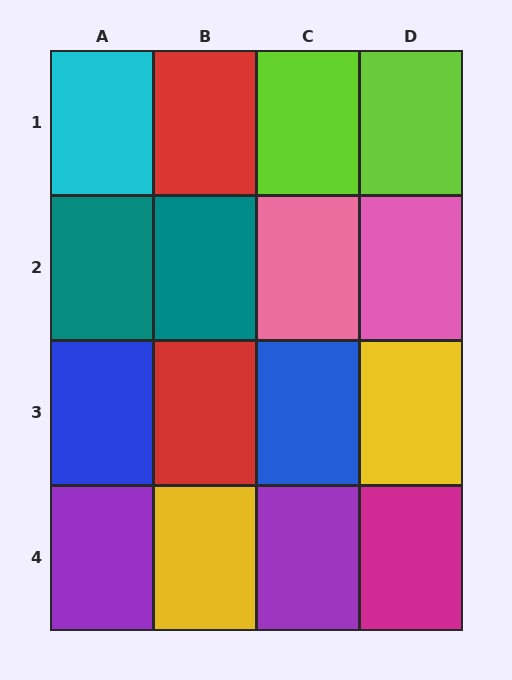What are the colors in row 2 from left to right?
Teal, teal, pink, pink.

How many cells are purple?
2 cells are purple.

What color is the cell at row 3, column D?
Yellow.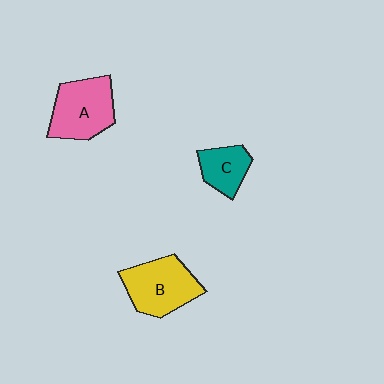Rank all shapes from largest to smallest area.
From largest to smallest: B (yellow), A (pink), C (teal).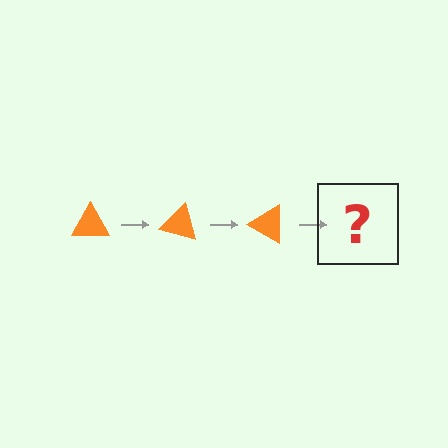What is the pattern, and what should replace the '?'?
The pattern is that the triangle rotates 15 degrees each step. The '?' should be an orange triangle rotated 45 degrees.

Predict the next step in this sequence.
The next step is an orange triangle rotated 45 degrees.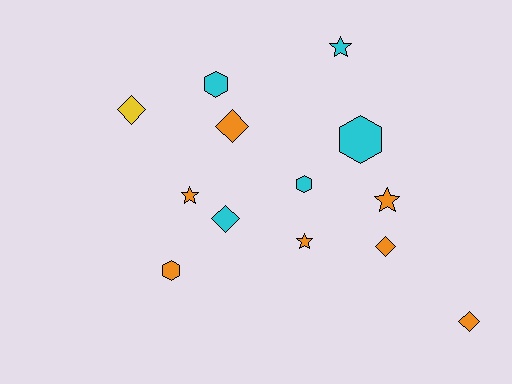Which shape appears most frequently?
Diamond, with 5 objects.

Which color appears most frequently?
Orange, with 7 objects.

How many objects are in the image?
There are 13 objects.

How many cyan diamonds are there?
There is 1 cyan diamond.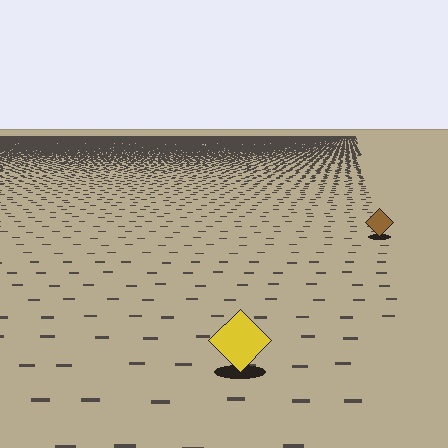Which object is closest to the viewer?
The yellow diamond is closest. The texture marks near it are larger and more spread out.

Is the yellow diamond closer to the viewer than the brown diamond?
Yes. The yellow diamond is closer — you can tell from the texture gradient: the ground texture is coarser near it.